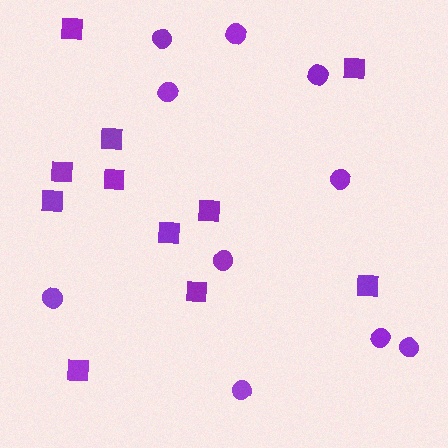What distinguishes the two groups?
There are 2 groups: one group of squares (11) and one group of circles (10).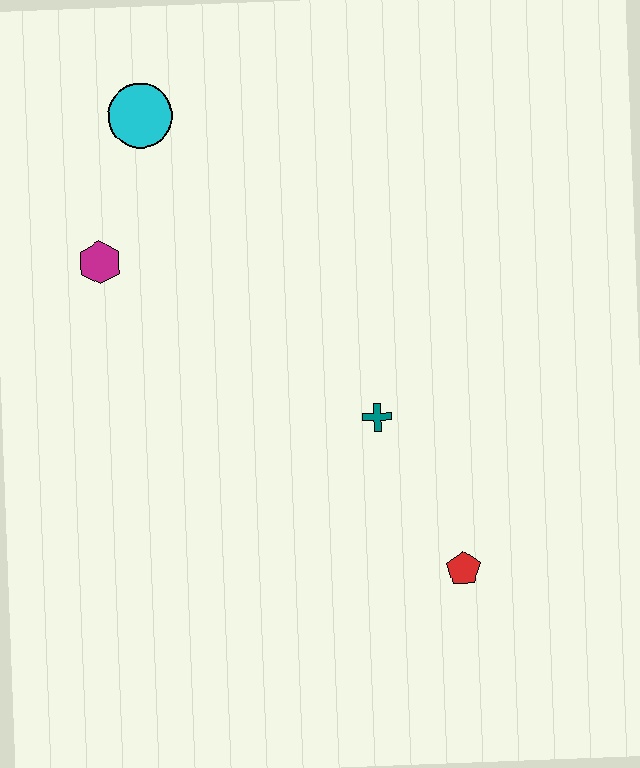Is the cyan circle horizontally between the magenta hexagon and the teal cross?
Yes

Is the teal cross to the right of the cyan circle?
Yes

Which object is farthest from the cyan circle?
The red pentagon is farthest from the cyan circle.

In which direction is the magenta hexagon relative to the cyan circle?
The magenta hexagon is below the cyan circle.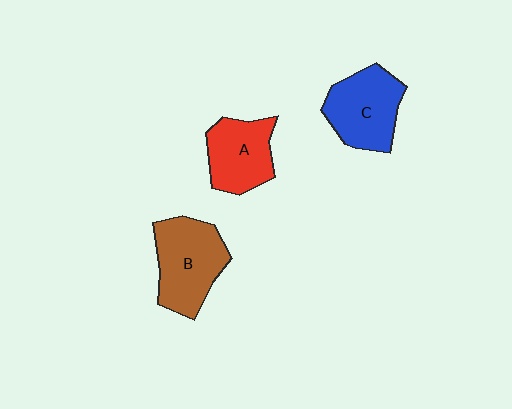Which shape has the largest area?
Shape B (brown).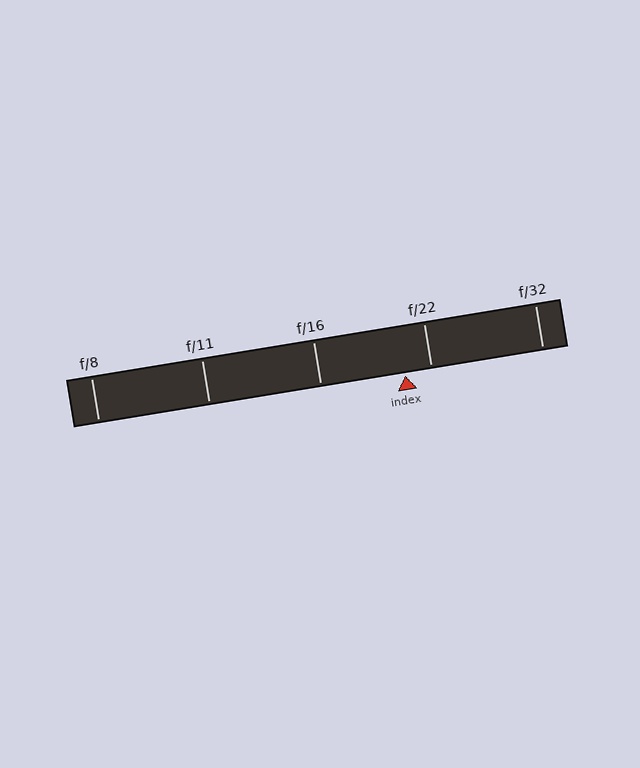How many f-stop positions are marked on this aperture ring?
There are 5 f-stop positions marked.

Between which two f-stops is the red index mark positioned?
The index mark is between f/16 and f/22.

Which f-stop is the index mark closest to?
The index mark is closest to f/22.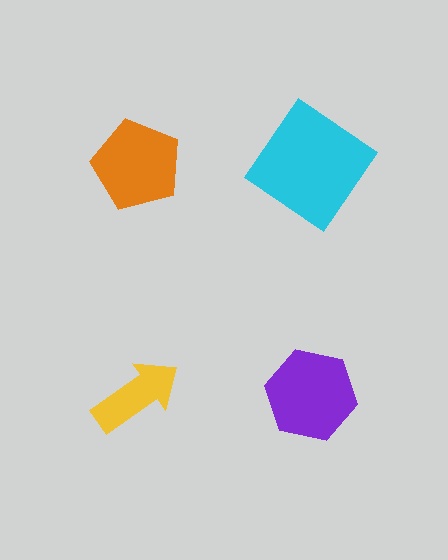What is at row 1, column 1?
An orange pentagon.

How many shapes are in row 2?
2 shapes.